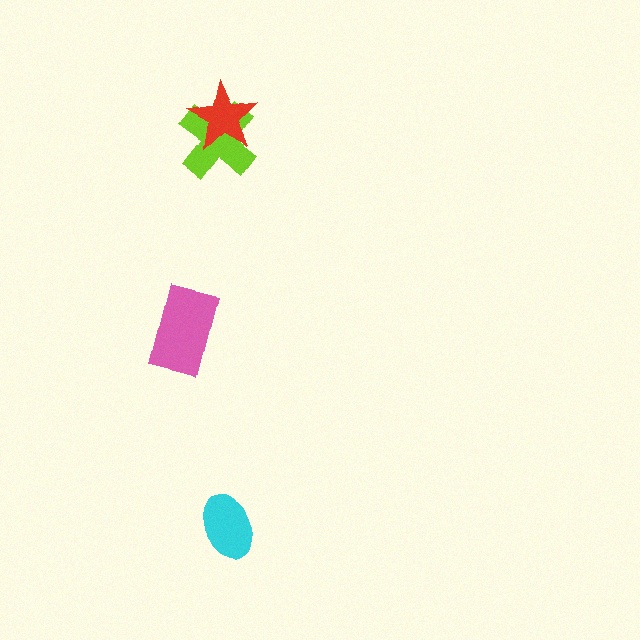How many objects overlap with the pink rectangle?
0 objects overlap with the pink rectangle.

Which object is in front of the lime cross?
The red star is in front of the lime cross.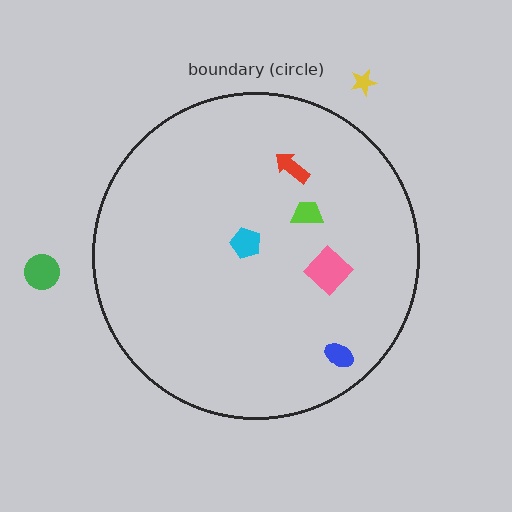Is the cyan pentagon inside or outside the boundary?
Inside.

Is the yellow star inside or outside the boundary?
Outside.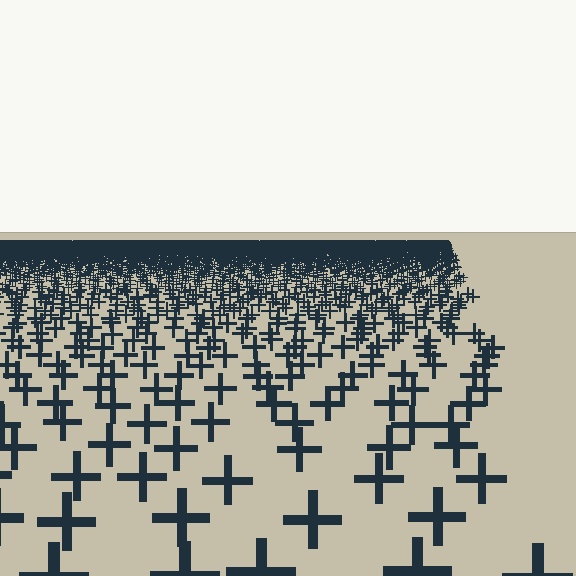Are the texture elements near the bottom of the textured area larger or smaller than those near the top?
Larger. Near the bottom, elements are closer to the viewer and appear at a bigger on-screen size.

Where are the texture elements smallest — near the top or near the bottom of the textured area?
Near the top.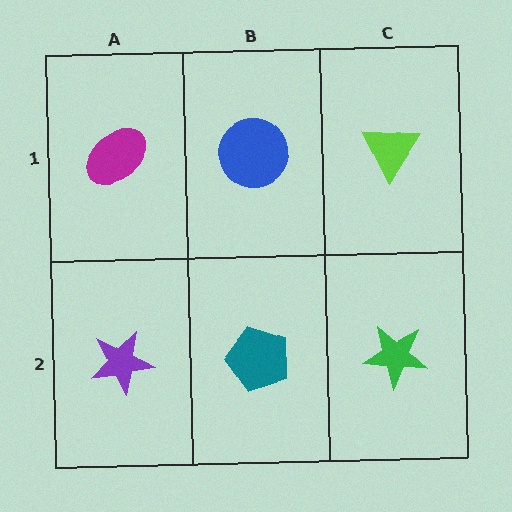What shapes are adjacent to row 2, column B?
A blue circle (row 1, column B), a purple star (row 2, column A), a green star (row 2, column C).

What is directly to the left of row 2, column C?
A teal pentagon.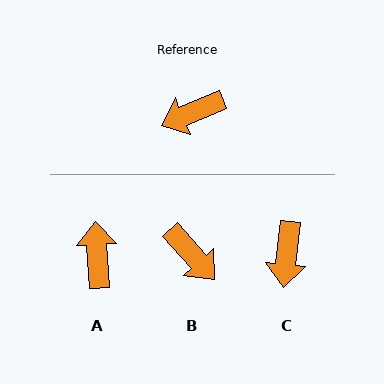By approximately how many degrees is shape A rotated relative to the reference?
Approximately 109 degrees clockwise.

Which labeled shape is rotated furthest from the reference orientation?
B, about 109 degrees away.